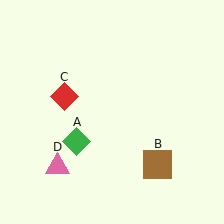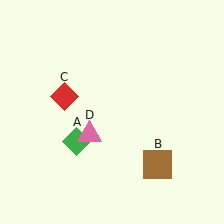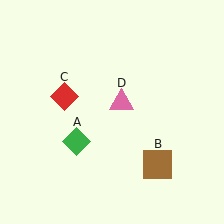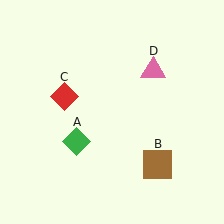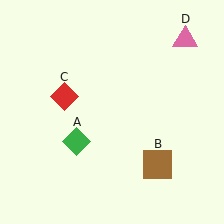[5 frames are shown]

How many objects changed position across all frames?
1 object changed position: pink triangle (object D).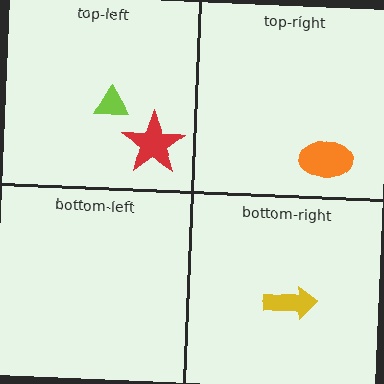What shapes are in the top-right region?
The orange ellipse.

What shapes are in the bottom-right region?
The yellow arrow.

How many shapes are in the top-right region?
1.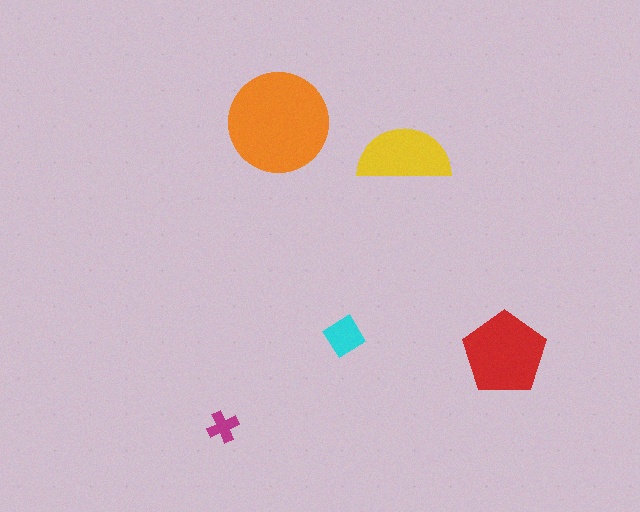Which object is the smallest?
The magenta cross.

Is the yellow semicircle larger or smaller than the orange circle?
Smaller.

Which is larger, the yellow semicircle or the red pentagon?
The red pentagon.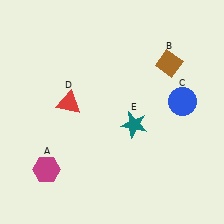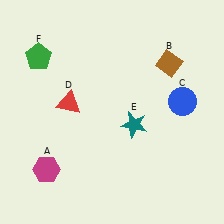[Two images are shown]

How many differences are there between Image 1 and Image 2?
There is 1 difference between the two images.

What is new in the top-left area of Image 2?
A green pentagon (F) was added in the top-left area of Image 2.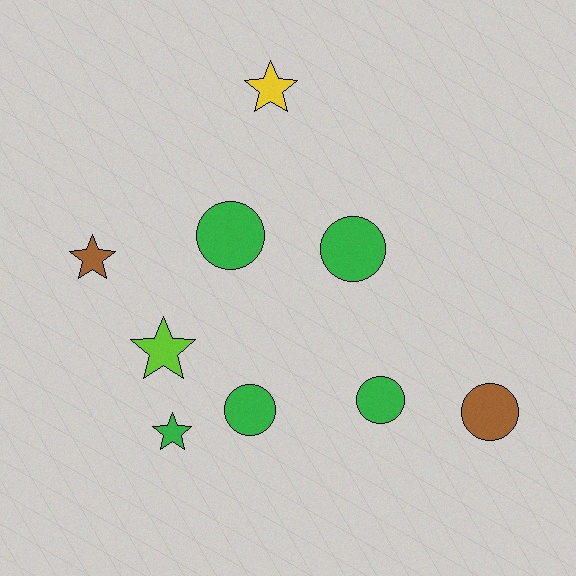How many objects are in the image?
There are 9 objects.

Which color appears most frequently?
Green, with 5 objects.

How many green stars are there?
There is 1 green star.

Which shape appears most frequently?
Circle, with 5 objects.